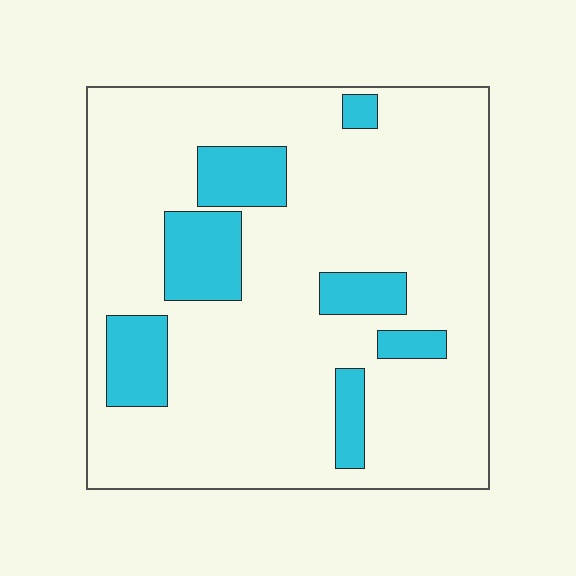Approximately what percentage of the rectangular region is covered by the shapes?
Approximately 15%.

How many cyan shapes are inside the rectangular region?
7.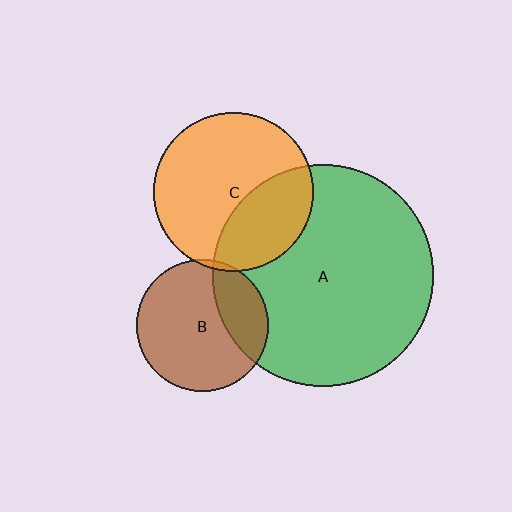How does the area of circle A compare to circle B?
Approximately 2.9 times.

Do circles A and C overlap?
Yes.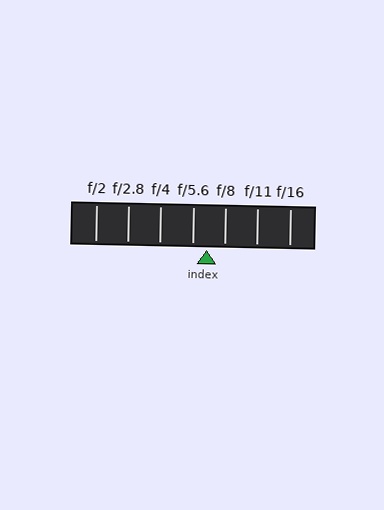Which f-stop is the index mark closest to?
The index mark is closest to f/5.6.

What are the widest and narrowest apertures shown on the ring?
The widest aperture shown is f/2 and the narrowest is f/16.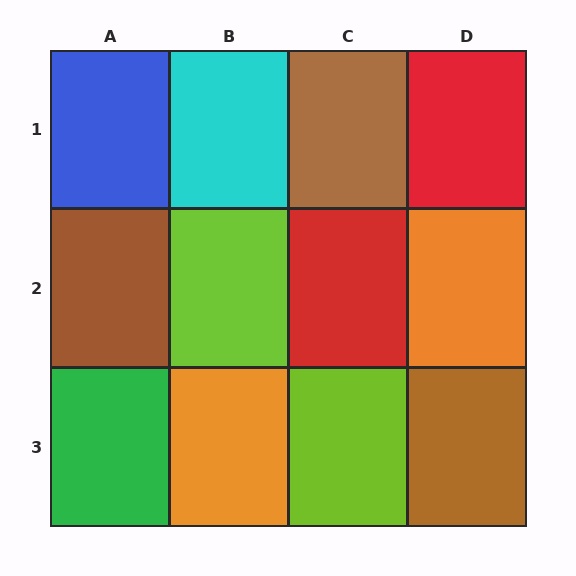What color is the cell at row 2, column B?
Lime.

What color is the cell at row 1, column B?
Cyan.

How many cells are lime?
2 cells are lime.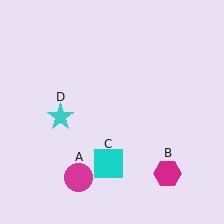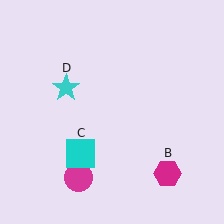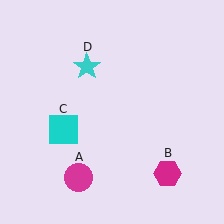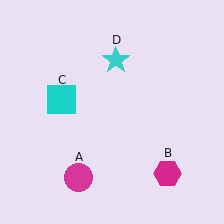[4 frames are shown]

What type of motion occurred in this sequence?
The cyan square (object C), cyan star (object D) rotated clockwise around the center of the scene.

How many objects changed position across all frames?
2 objects changed position: cyan square (object C), cyan star (object D).